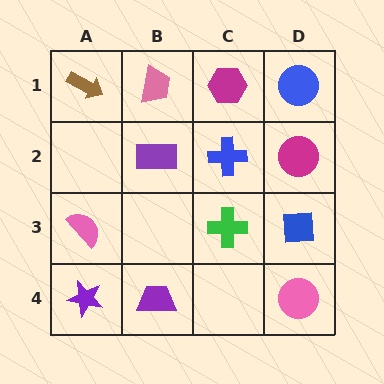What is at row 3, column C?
A green cross.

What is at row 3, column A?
A pink semicircle.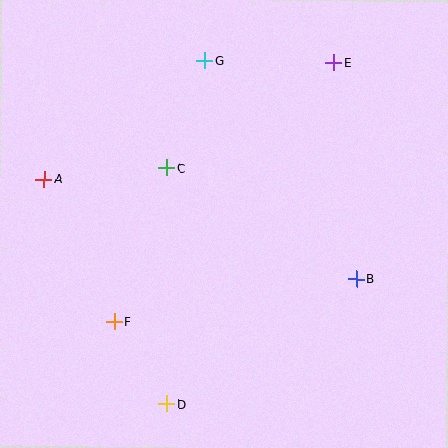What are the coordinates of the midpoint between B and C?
The midpoint between B and C is at (262, 223).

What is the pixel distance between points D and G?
The distance between D and G is 346 pixels.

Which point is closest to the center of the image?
Point C at (167, 168) is closest to the center.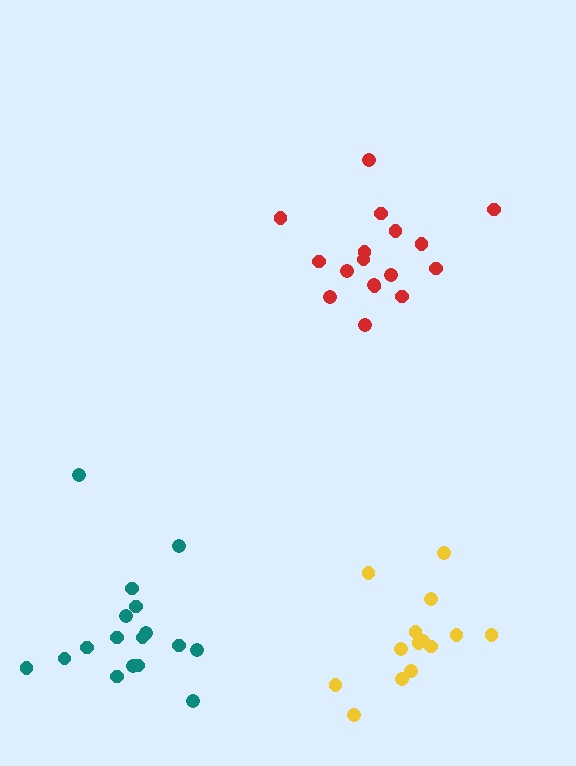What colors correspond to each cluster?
The clusters are colored: teal, red, yellow.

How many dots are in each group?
Group 1: 17 dots, Group 2: 17 dots, Group 3: 14 dots (48 total).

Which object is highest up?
The red cluster is topmost.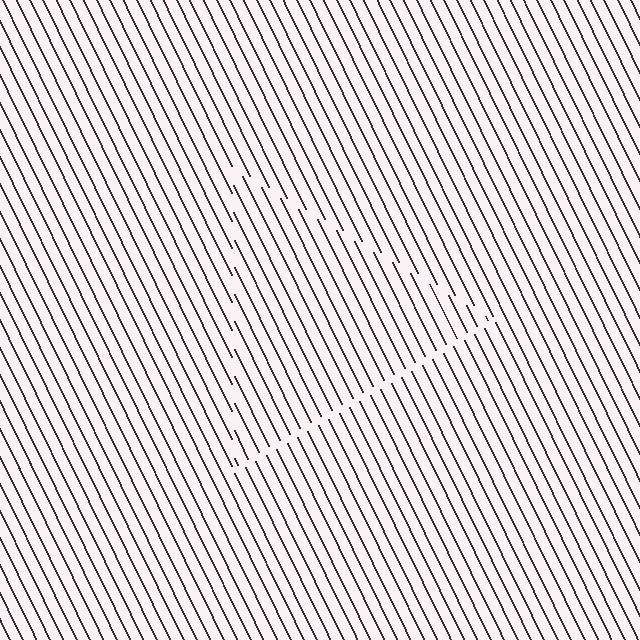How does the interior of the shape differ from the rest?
The interior of the shape contains the same grating, shifted by half a period — the contour is defined by the phase discontinuity where line-ends from the inner and outer gratings abut.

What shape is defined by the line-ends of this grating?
An illusory triangle. The interior of the shape contains the same grating, shifted by half a period — the contour is defined by the phase discontinuity where line-ends from the inner and outer gratings abut.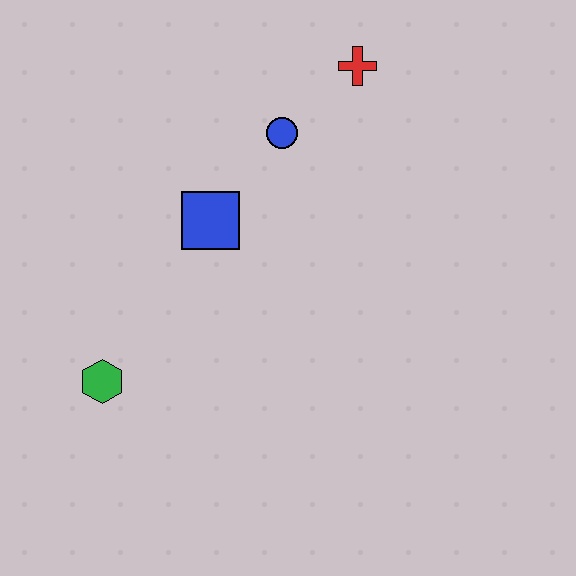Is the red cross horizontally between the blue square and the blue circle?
No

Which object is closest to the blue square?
The blue circle is closest to the blue square.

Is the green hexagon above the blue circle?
No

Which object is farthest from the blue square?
The red cross is farthest from the blue square.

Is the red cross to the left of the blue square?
No